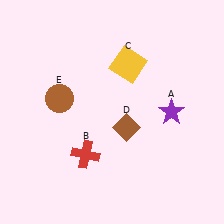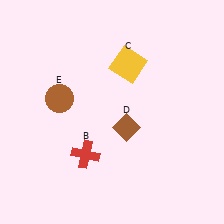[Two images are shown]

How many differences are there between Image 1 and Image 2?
There is 1 difference between the two images.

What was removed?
The purple star (A) was removed in Image 2.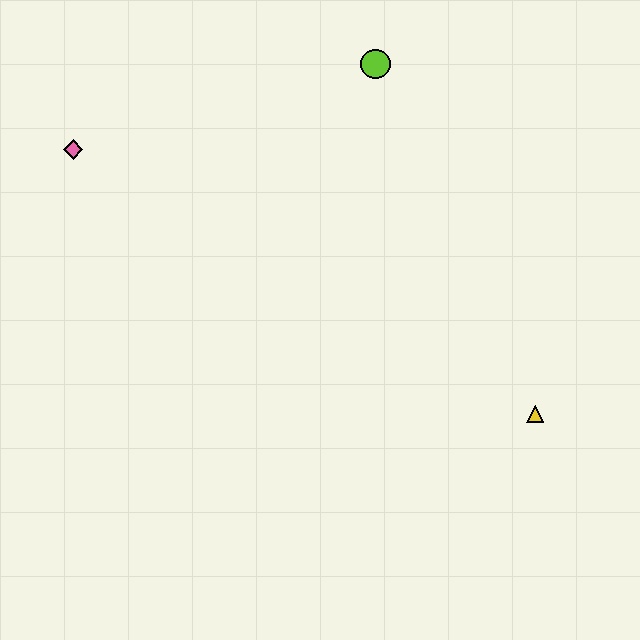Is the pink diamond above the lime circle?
No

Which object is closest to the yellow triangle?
The lime circle is closest to the yellow triangle.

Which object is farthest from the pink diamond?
The yellow triangle is farthest from the pink diamond.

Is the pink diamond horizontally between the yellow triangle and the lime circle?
No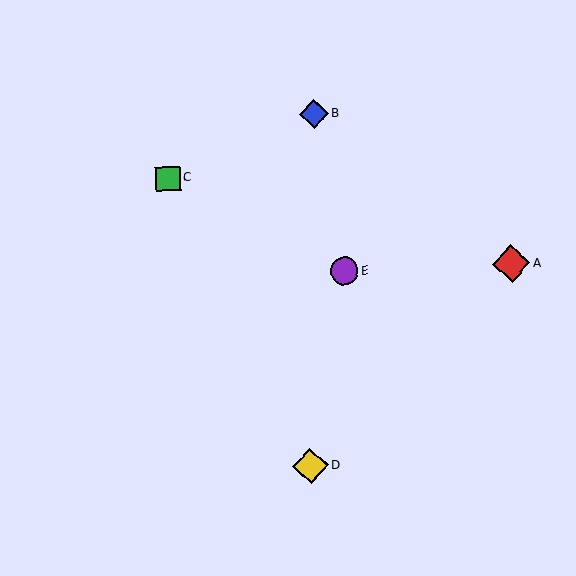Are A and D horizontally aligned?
No, A is at y≈264 and D is at y≈466.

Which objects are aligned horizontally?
Objects A, E are aligned horizontally.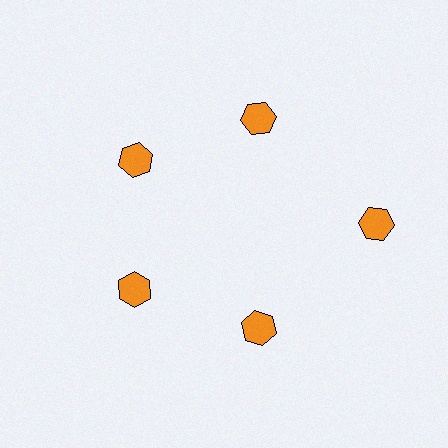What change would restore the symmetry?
The symmetry would be restored by moving it inward, back onto the ring so that all 5 hexagons sit at equal angles and equal distance from the center.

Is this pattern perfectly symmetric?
No. The 5 orange hexagons are arranged in a ring, but one element near the 3 o'clock position is pushed outward from the center, breaking the 5-fold rotational symmetry.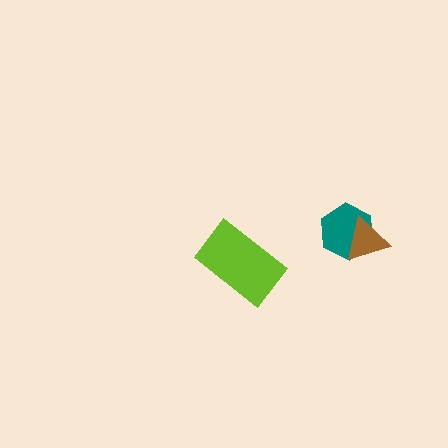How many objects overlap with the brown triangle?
1 object overlaps with the brown triangle.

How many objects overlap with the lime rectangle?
0 objects overlap with the lime rectangle.